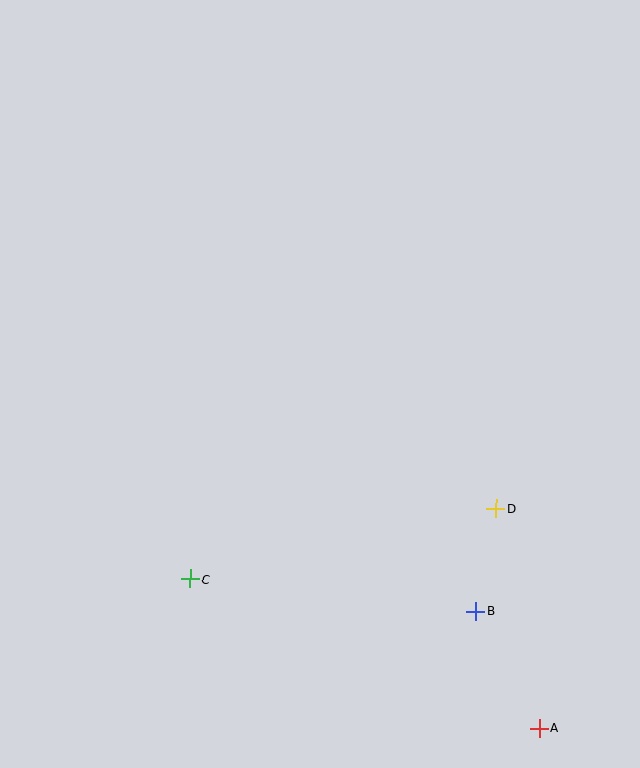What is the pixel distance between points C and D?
The distance between C and D is 314 pixels.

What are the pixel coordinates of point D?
Point D is at (496, 509).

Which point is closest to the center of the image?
Point D at (496, 509) is closest to the center.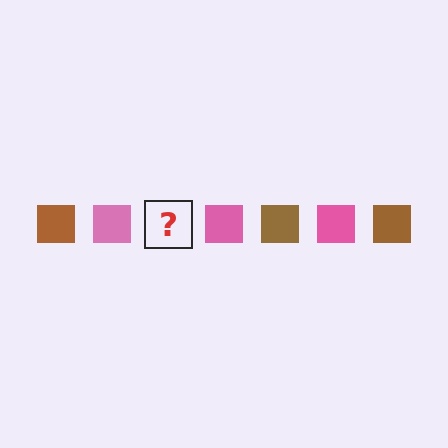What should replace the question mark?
The question mark should be replaced with a brown square.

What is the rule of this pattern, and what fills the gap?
The rule is that the pattern cycles through brown, pink squares. The gap should be filled with a brown square.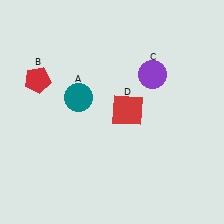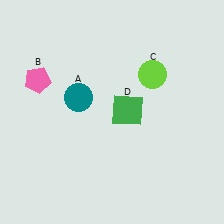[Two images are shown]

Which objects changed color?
B changed from red to pink. C changed from purple to lime. D changed from red to green.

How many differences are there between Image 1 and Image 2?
There are 3 differences between the two images.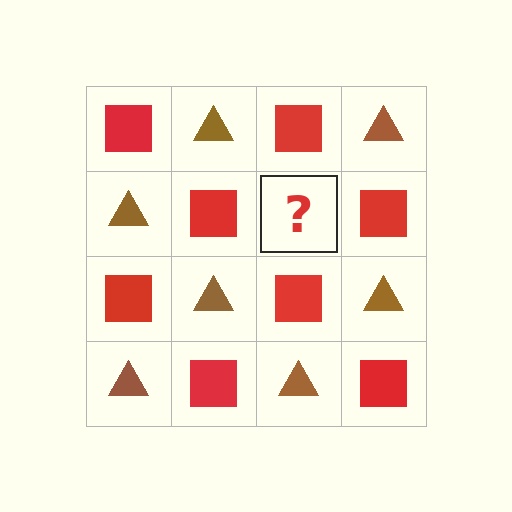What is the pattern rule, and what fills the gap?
The rule is that it alternates red square and brown triangle in a checkerboard pattern. The gap should be filled with a brown triangle.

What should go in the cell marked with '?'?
The missing cell should contain a brown triangle.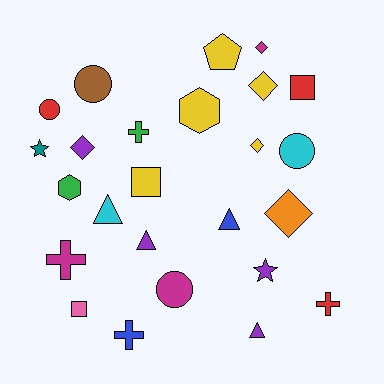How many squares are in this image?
There are 3 squares.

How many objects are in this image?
There are 25 objects.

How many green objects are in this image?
There are 2 green objects.